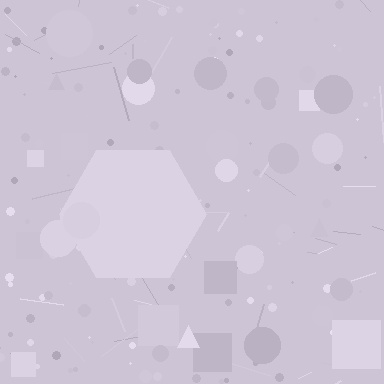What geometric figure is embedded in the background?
A hexagon is embedded in the background.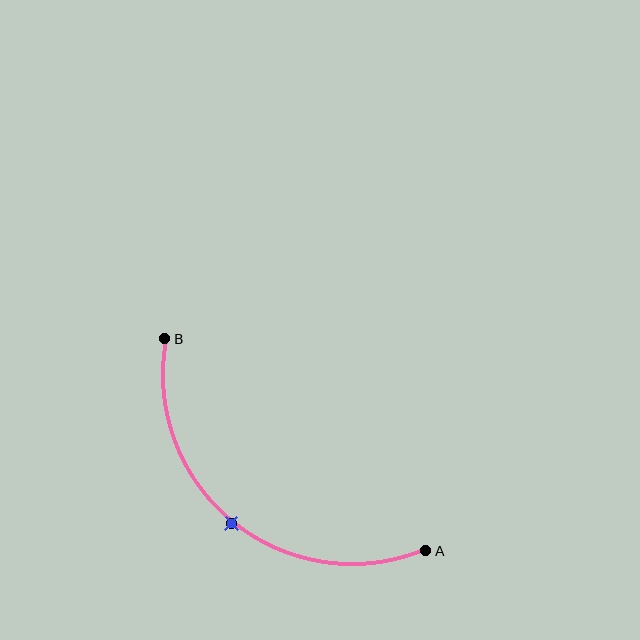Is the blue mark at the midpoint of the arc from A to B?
Yes. The blue mark lies on the arc at equal arc-length from both A and B — it is the arc midpoint.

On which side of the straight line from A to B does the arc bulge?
The arc bulges below and to the left of the straight line connecting A and B.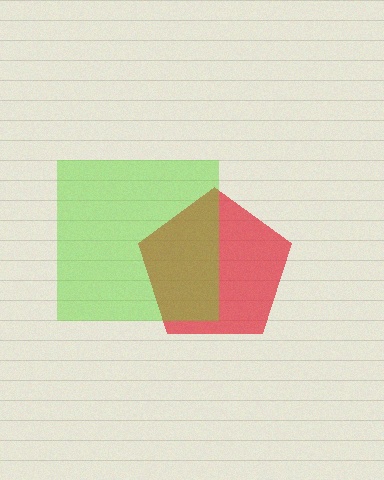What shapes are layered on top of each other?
The layered shapes are: a red pentagon, a lime square.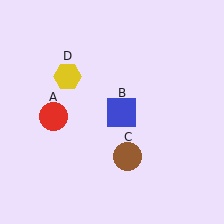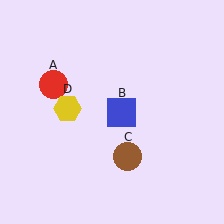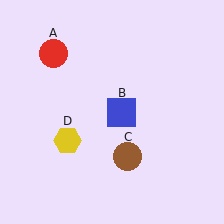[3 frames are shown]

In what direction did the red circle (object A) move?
The red circle (object A) moved up.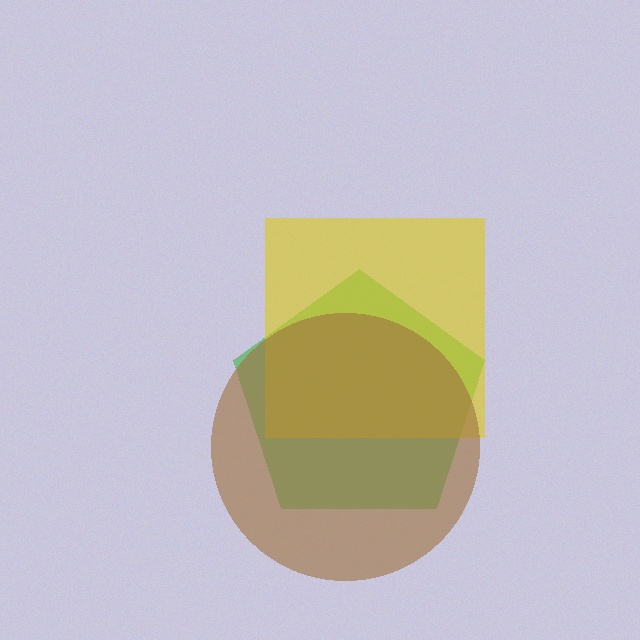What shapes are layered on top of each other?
The layered shapes are: a green pentagon, a yellow square, a brown circle.